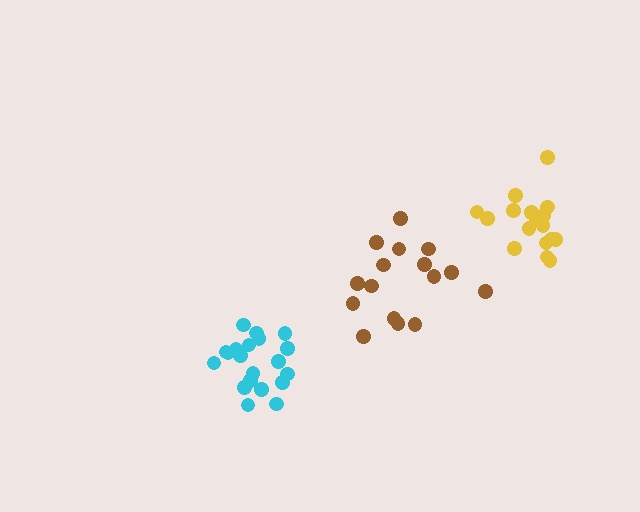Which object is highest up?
The yellow cluster is topmost.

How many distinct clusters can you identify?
There are 3 distinct clusters.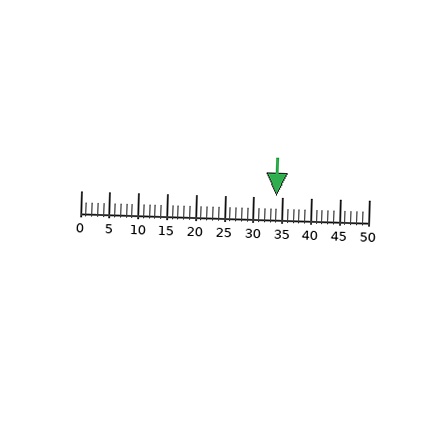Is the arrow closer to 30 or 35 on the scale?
The arrow is closer to 35.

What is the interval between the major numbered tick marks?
The major tick marks are spaced 5 units apart.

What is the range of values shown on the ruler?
The ruler shows values from 0 to 50.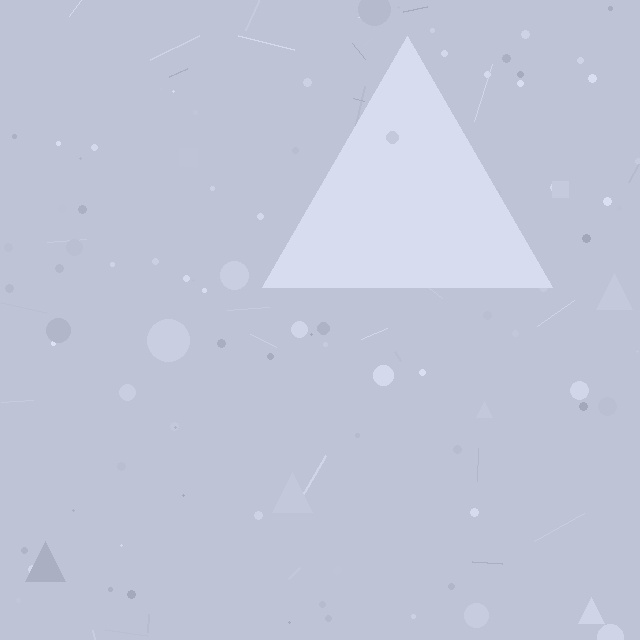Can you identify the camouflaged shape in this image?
The camouflaged shape is a triangle.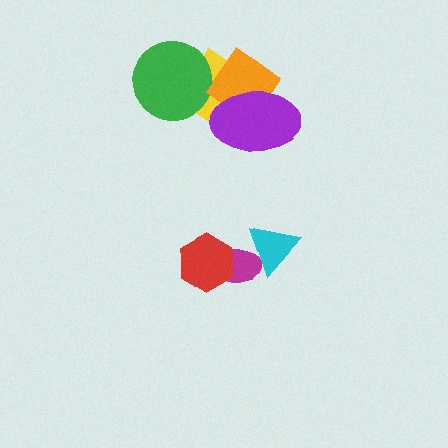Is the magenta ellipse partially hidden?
Yes, it is partially covered by another shape.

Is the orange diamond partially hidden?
Yes, it is partially covered by another shape.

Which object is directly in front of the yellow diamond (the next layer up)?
The green circle is directly in front of the yellow diamond.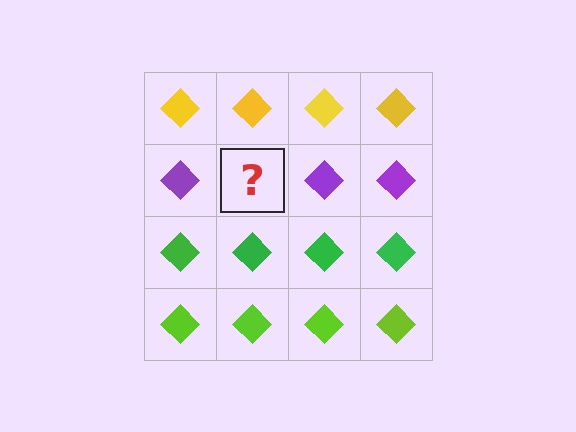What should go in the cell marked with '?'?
The missing cell should contain a purple diamond.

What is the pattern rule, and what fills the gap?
The rule is that each row has a consistent color. The gap should be filled with a purple diamond.